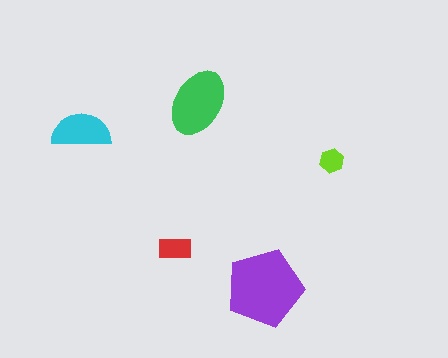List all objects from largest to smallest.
The purple pentagon, the green ellipse, the cyan semicircle, the red rectangle, the lime hexagon.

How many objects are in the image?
There are 5 objects in the image.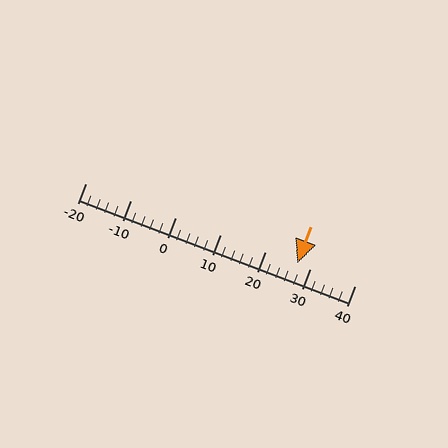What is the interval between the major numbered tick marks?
The major tick marks are spaced 10 units apart.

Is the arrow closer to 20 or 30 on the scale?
The arrow is closer to 30.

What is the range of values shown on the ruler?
The ruler shows values from -20 to 40.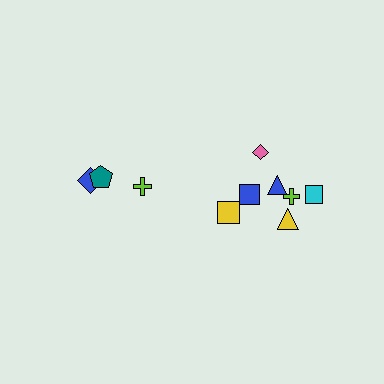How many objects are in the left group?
There are 3 objects.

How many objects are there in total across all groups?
There are 10 objects.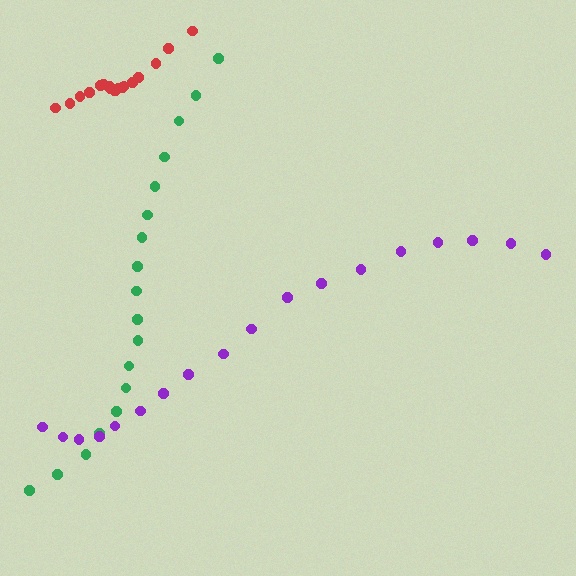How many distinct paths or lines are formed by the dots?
There are 3 distinct paths.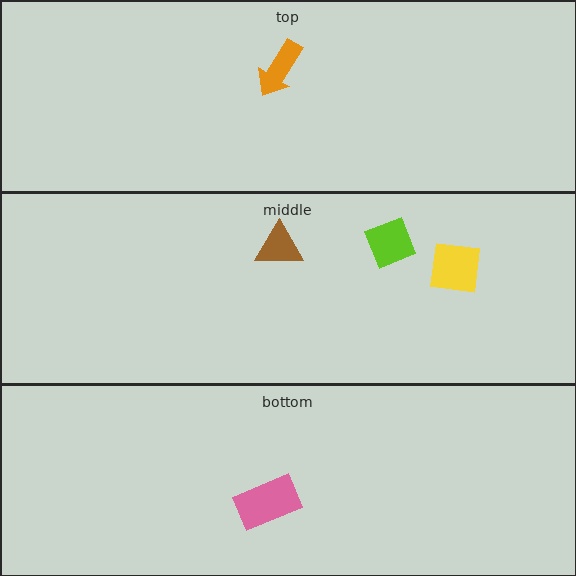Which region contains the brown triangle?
The middle region.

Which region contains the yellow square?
The middle region.